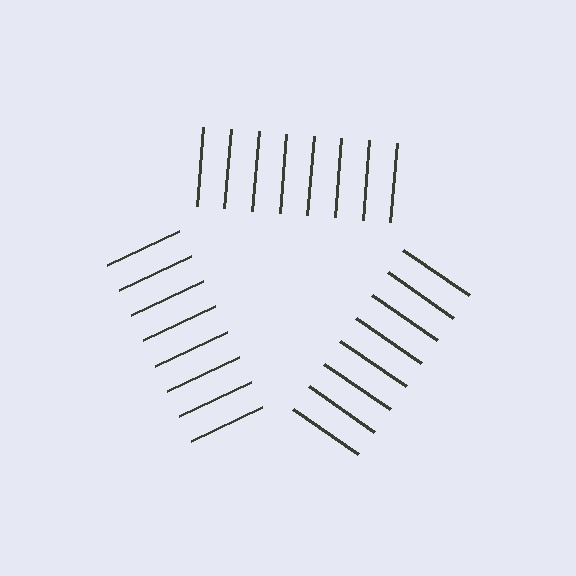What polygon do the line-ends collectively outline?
An illusory triangle — the line segments terminate on its edges but no continuous stroke is drawn.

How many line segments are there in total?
24 — 8 along each of the 3 edges.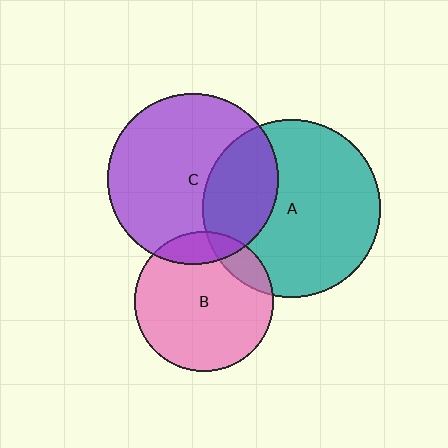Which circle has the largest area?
Circle A (teal).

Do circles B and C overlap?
Yes.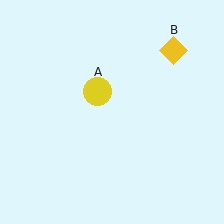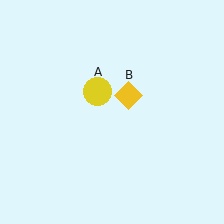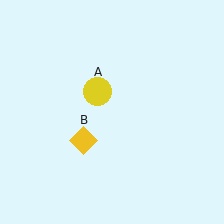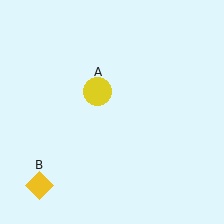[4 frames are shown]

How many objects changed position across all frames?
1 object changed position: yellow diamond (object B).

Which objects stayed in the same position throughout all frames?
Yellow circle (object A) remained stationary.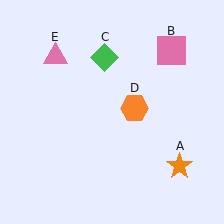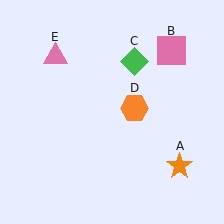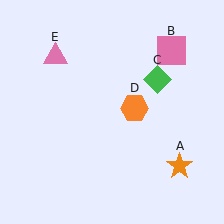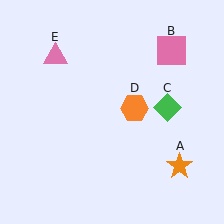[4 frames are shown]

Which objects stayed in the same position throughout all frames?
Orange star (object A) and pink square (object B) and orange hexagon (object D) and pink triangle (object E) remained stationary.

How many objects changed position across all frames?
1 object changed position: green diamond (object C).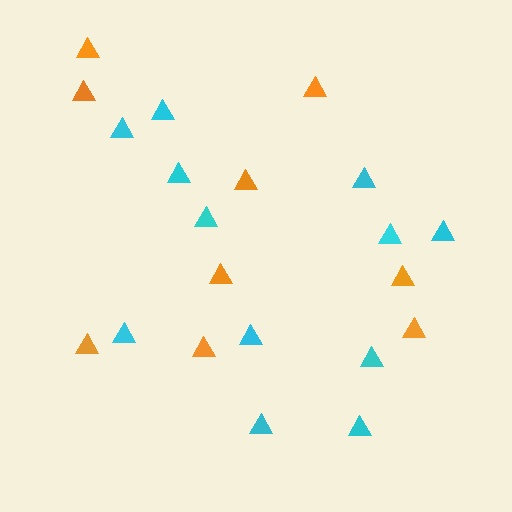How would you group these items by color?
There are 2 groups: one group of orange triangles (9) and one group of cyan triangles (12).